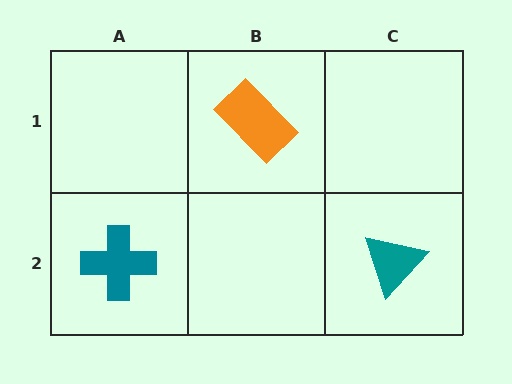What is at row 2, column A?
A teal cross.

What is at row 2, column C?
A teal triangle.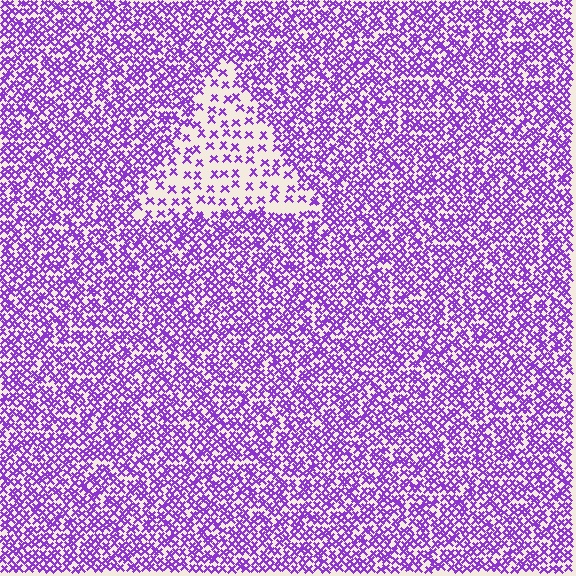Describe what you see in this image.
The image contains small purple elements arranged at two different densities. A triangle-shaped region is visible where the elements are less densely packed than the surrounding area.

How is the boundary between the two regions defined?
The boundary is defined by a change in element density (approximately 2.7x ratio). All elements are the same color, size, and shape.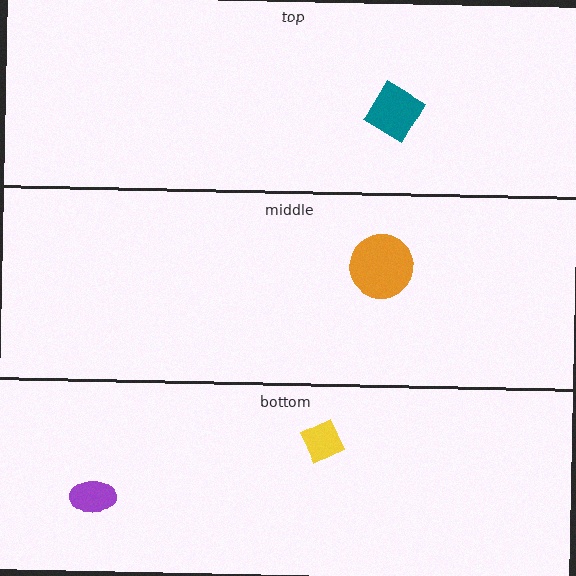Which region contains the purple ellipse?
The bottom region.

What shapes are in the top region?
The teal diamond.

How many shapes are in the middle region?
1.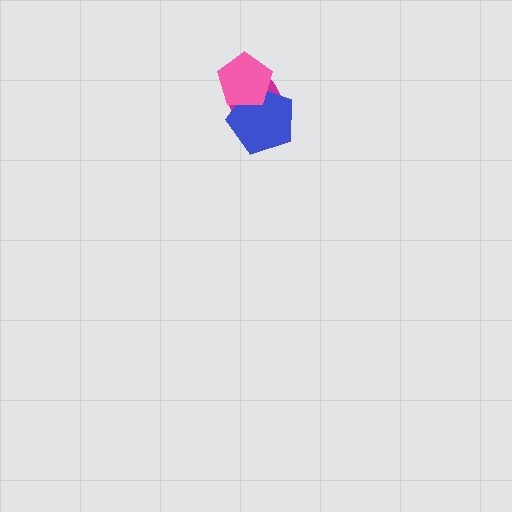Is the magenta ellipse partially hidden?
Yes, it is partially covered by another shape.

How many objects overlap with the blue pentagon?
2 objects overlap with the blue pentagon.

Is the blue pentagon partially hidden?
Yes, it is partially covered by another shape.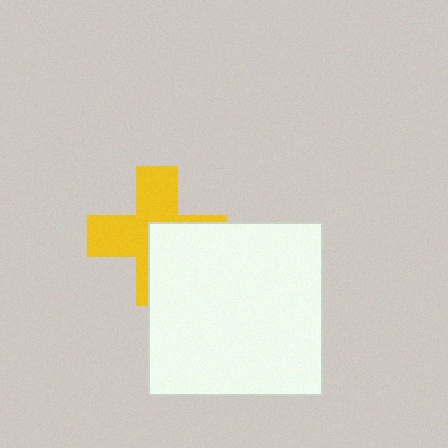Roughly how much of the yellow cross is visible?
About half of it is visible (roughly 57%).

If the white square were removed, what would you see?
You would see the complete yellow cross.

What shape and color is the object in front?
The object in front is a white square.